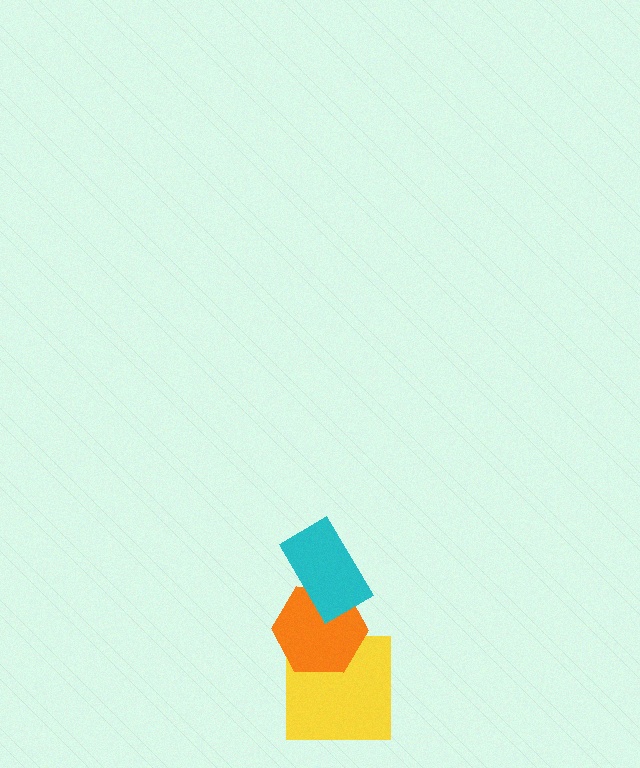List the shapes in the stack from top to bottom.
From top to bottom: the cyan rectangle, the orange hexagon, the yellow square.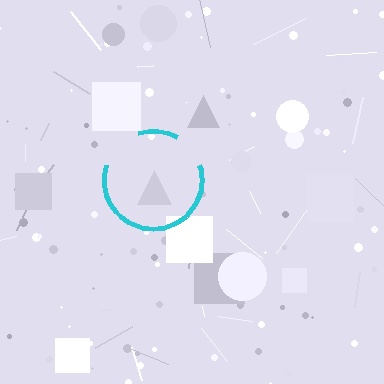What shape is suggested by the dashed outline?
The dashed outline suggests a circle.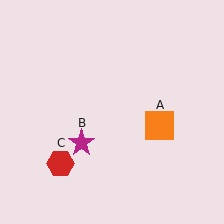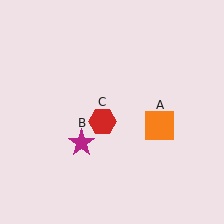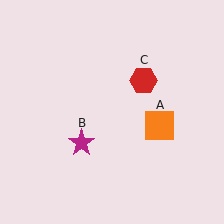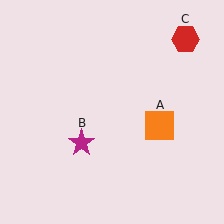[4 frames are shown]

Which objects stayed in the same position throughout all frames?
Orange square (object A) and magenta star (object B) remained stationary.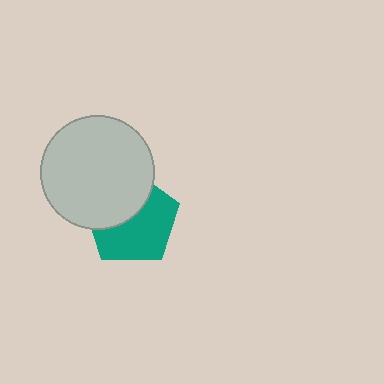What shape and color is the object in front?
The object in front is a light gray circle.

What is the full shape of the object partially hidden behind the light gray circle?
The partially hidden object is a teal pentagon.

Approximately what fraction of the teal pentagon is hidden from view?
Roughly 42% of the teal pentagon is hidden behind the light gray circle.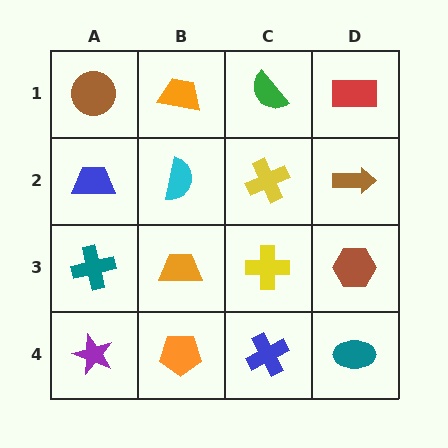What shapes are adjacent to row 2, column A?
A brown circle (row 1, column A), a teal cross (row 3, column A), a cyan semicircle (row 2, column B).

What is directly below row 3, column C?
A blue cross.